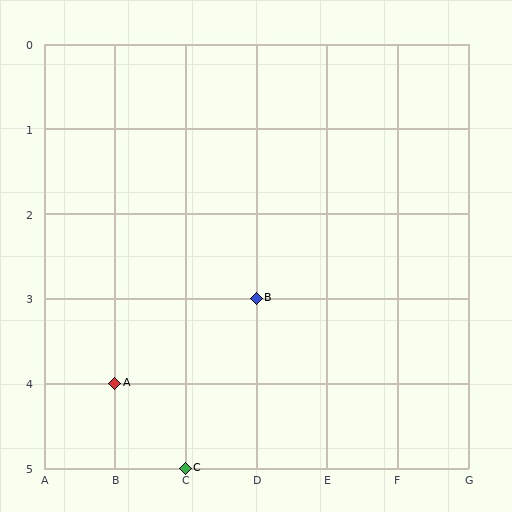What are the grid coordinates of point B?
Point B is at grid coordinates (D, 3).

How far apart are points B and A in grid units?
Points B and A are 2 columns and 1 row apart (about 2.2 grid units diagonally).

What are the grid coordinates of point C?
Point C is at grid coordinates (C, 5).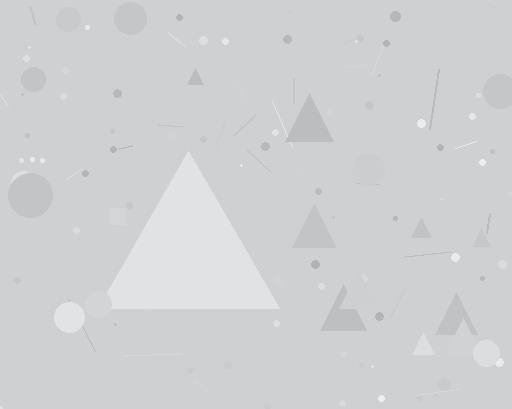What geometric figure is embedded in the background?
A triangle is embedded in the background.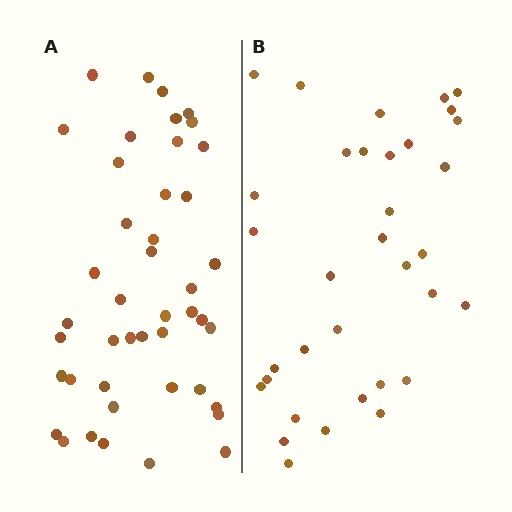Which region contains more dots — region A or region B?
Region A (the left region) has more dots.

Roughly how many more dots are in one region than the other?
Region A has roughly 10 or so more dots than region B.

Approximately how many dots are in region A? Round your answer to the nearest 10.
About 40 dots. (The exact count is 44, which rounds to 40.)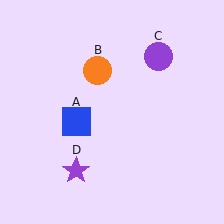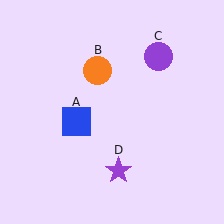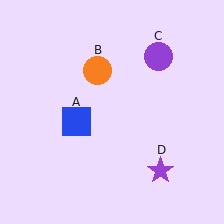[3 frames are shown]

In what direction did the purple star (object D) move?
The purple star (object D) moved right.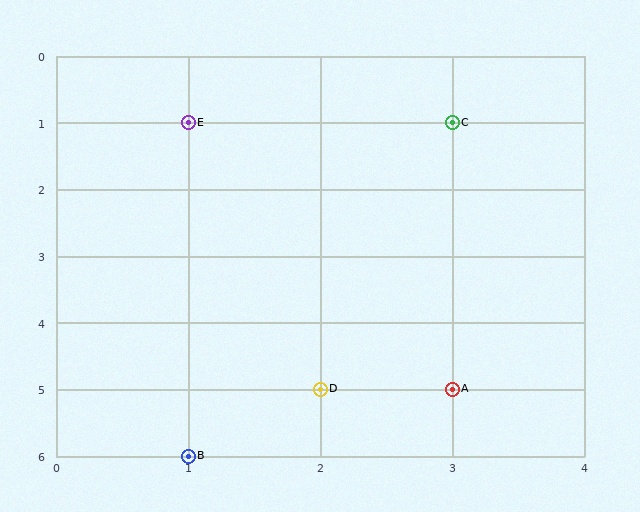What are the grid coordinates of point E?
Point E is at grid coordinates (1, 1).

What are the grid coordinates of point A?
Point A is at grid coordinates (3, 5).